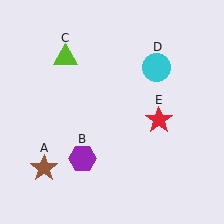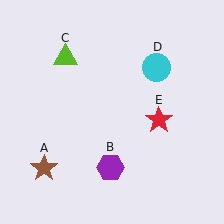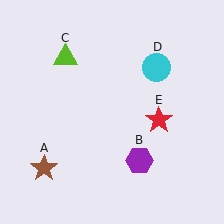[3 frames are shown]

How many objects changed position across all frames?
1 object changed position: purple hexagon (object B).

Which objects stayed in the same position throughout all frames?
Brown star (object A) and lime triangle (object C) and cyan circle (object D) and red star (object E) remained stationary.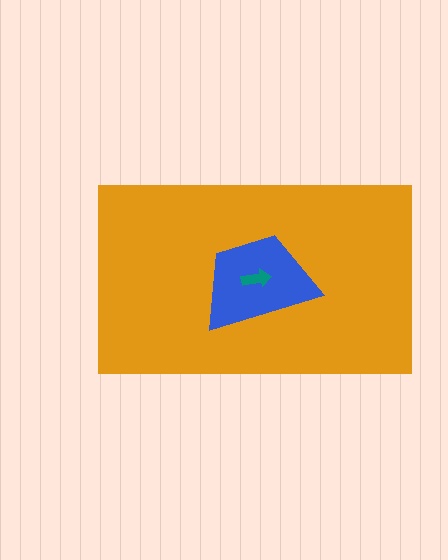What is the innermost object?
The teal arrow.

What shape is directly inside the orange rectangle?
The blue trapezoid.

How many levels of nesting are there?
3.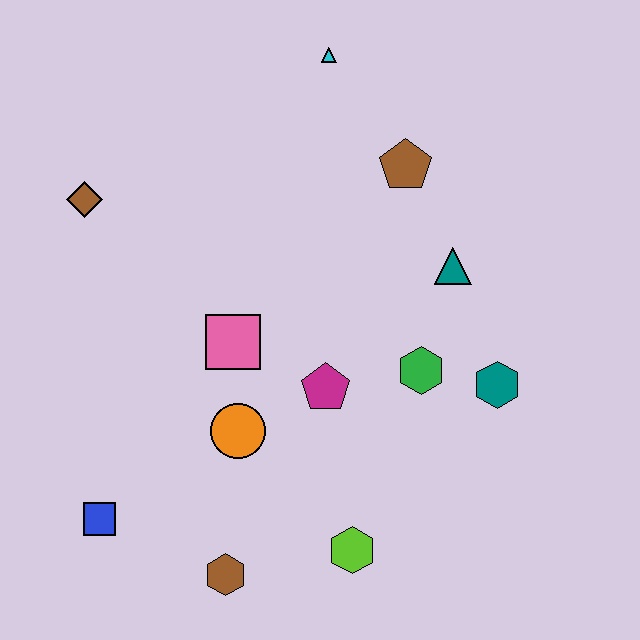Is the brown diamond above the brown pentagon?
No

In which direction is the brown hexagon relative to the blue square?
The brown hexagon is to the right of the blue square.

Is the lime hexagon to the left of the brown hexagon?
No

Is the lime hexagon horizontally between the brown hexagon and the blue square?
No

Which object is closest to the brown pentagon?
The teal triangle is closest to the brown pentagon.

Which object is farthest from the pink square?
The cyan triangle is farthest from the pink square.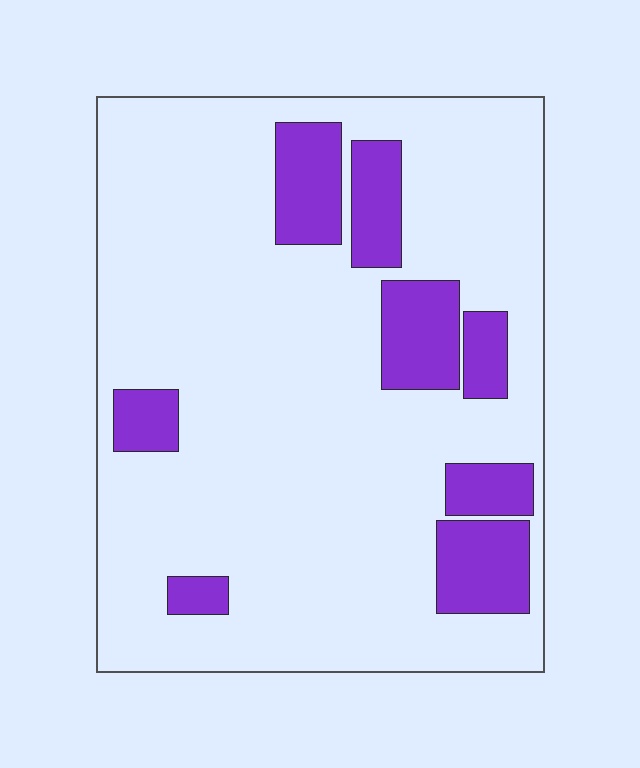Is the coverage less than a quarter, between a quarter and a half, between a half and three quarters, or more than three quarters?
Less than a quarter.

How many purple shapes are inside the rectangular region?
8.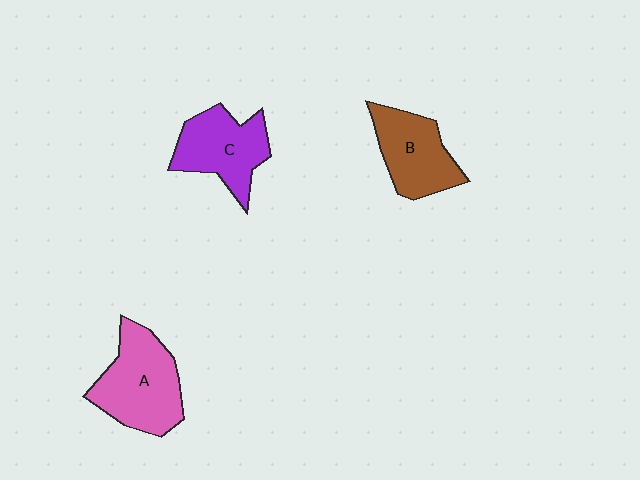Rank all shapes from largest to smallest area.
From largest to smallest: A (pink), C (purple), B (brown).